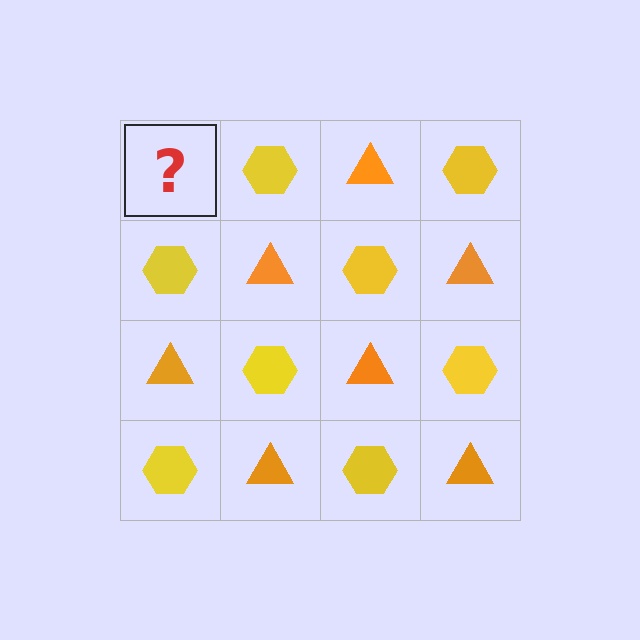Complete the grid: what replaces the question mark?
The question mark should be replaced with an orange triangle.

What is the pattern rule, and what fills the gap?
The rule is that it alternates orange triangle and yellow hexagon in a checkerboard pattern. The gap should be filled with an orange triangle.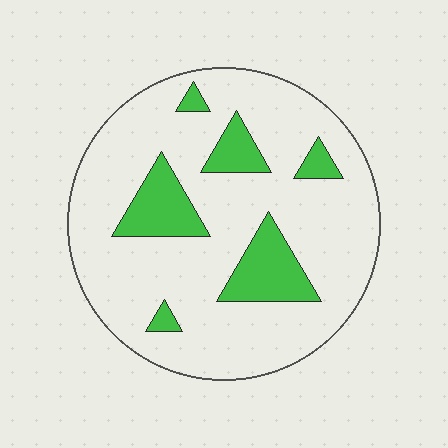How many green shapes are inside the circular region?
6.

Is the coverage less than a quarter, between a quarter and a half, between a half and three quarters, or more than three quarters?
Less than a quarter.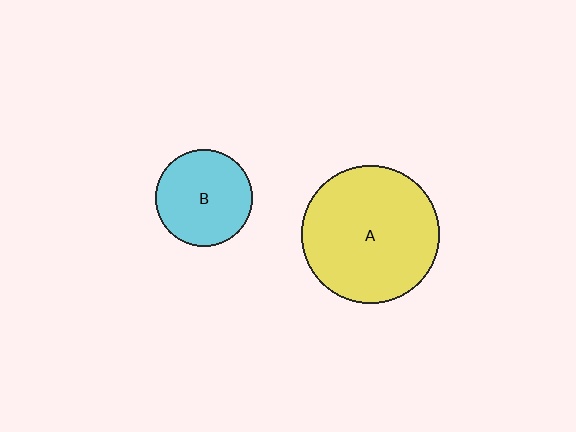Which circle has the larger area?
Circle A (yellow).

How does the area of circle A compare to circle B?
Approximately 2.0 times.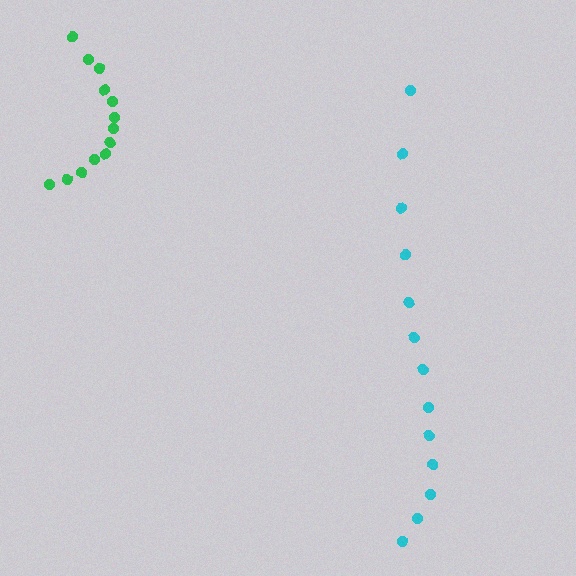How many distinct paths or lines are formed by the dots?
There are 2 distinct paths.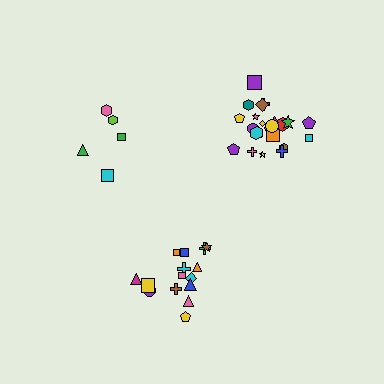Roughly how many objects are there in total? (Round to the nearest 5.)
Roughly 45 objects in total.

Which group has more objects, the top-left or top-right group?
The top-right group.